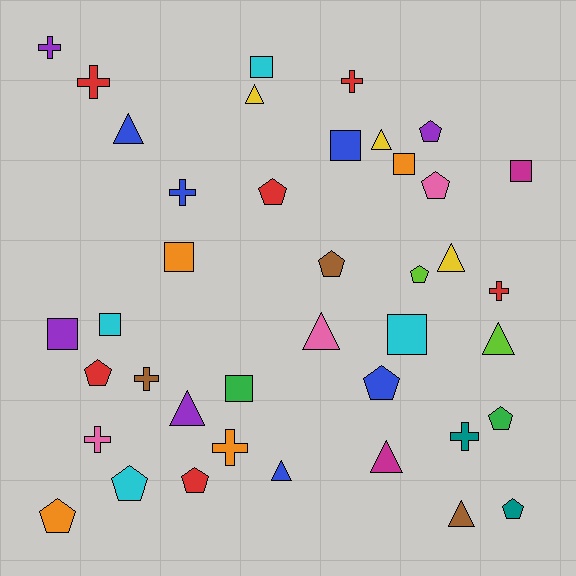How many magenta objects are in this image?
There are 2 magenta objects.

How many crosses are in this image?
There are 9 crosses.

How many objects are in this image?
There are 40 objects.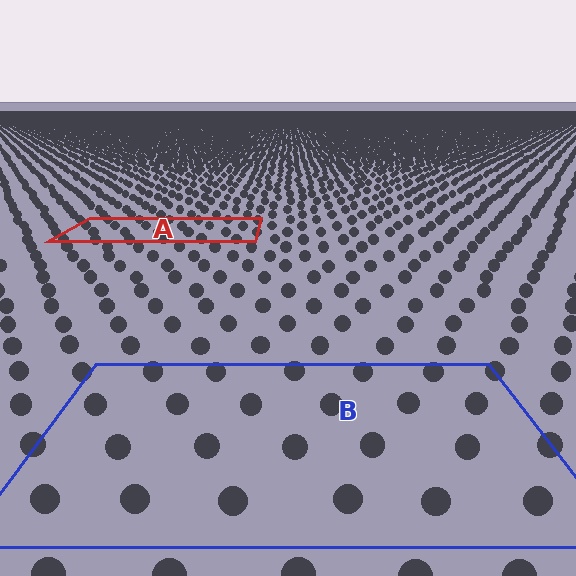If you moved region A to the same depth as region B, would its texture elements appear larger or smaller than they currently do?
They would appear larger. At a closer depth, the same texture elements are projected at a bigger on-screen size.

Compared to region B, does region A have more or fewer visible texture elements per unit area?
Region A has more texture elements per unit area — they are packed more densely because it is farther away.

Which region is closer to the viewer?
Region B is closer. The texture elements there are larger and more spread out.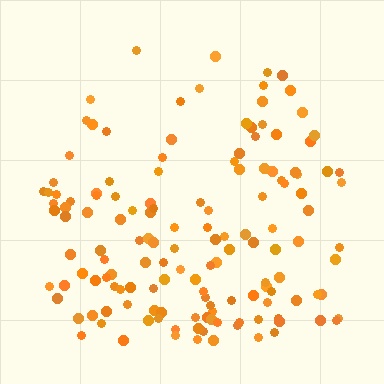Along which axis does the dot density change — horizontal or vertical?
Vertical.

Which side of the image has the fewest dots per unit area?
The top.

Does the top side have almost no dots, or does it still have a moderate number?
Still a moderate number, just noticeably fewer than the bottom.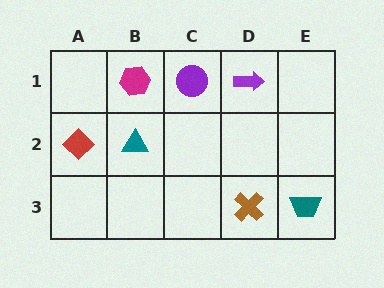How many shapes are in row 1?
3 shapes.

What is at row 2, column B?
A teal triangle.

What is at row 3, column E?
A teal trapezoid.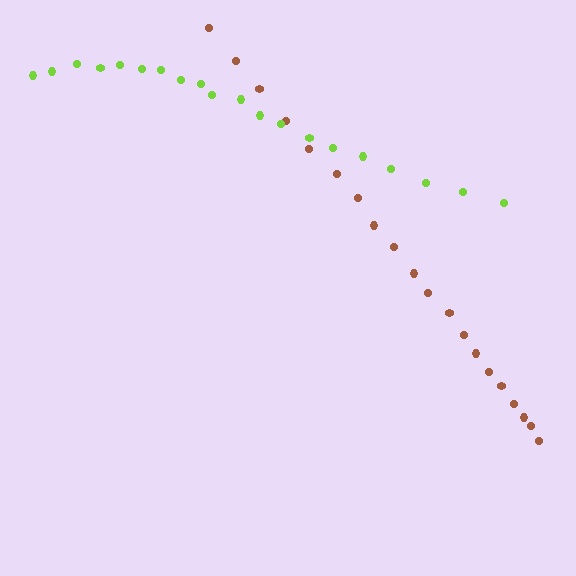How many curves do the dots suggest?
There are 2 distinct paths.